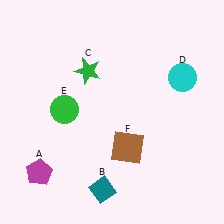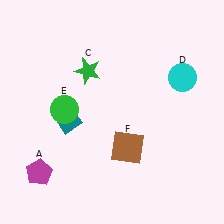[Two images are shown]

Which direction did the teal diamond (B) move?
The teal diamond (B) moved up.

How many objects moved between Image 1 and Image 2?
1 object moved between the two images.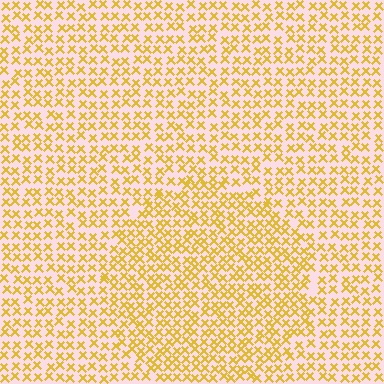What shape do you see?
I see a circle.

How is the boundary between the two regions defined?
The boundary is defined by a change in element density (approximately 1.4x ratio). All elements are the same color, size, and shape.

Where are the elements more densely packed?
The elements are more densely packed inside the circle boundary.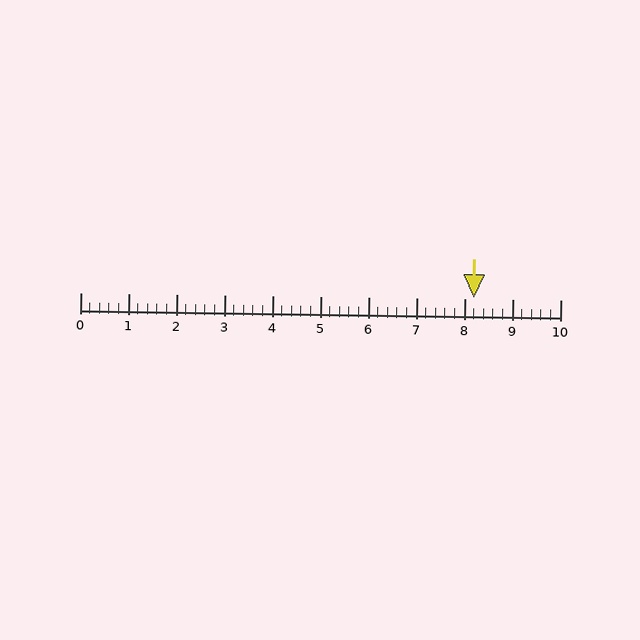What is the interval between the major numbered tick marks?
The major tick marks are spaced 1 units apart.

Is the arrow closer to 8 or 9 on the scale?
The arrow is closer to 8.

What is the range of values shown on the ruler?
The ruler shows values from 0 to 10.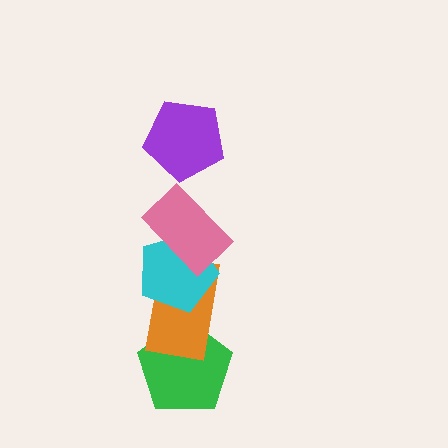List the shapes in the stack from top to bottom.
From top to bottom: the purple pentagon, the pink rectangle, the cyan pentagon, the orange rectangle, the green pentagon.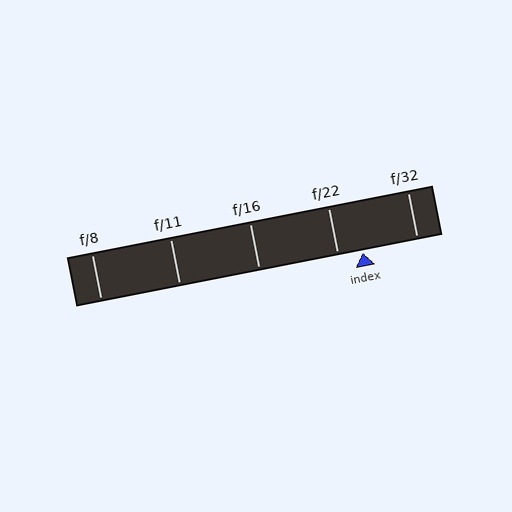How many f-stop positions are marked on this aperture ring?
There are 5 f-stop positions marked.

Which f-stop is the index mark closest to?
The index mark is closest to f/22.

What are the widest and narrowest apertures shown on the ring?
The widest aperture shown is f/8 and the narrowest is f/32.